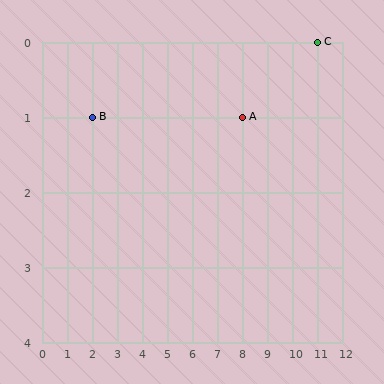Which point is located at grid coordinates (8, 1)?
Point A is at (8, 1).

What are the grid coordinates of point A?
Point A is at grid coordinates (8, 1).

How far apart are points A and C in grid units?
Points A and C are 3 columns and 1 row apart (about 3.2 grid units diagonally).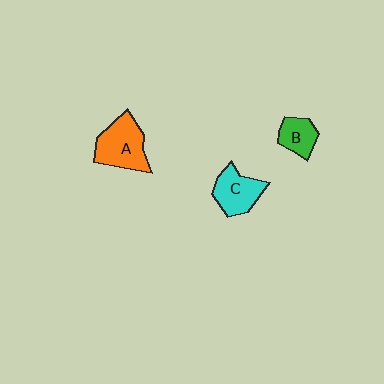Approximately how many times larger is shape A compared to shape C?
Approximately 1.3 times.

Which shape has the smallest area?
Shape B (green).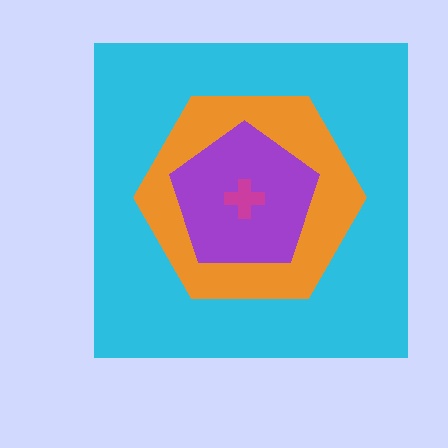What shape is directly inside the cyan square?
The orange hexagon.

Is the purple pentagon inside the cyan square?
Yes.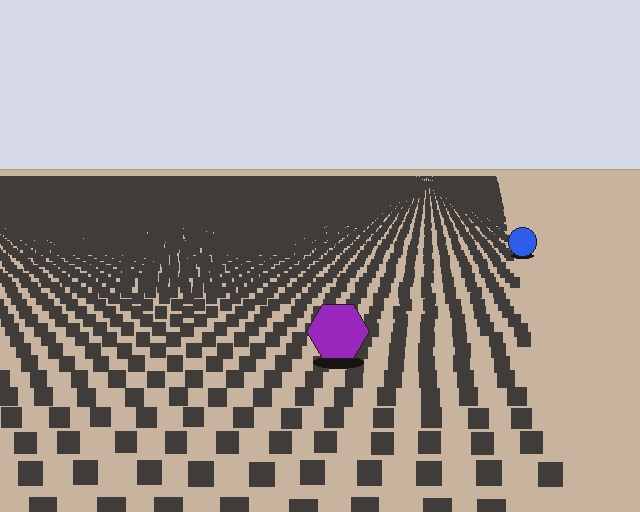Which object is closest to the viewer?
The purple hexagon is closest. The texture marks near it are larger and more spread out.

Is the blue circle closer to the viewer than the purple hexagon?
No. The purple hexagon is closer — you can tell from the texture gradient: the ground texture is coarser near it.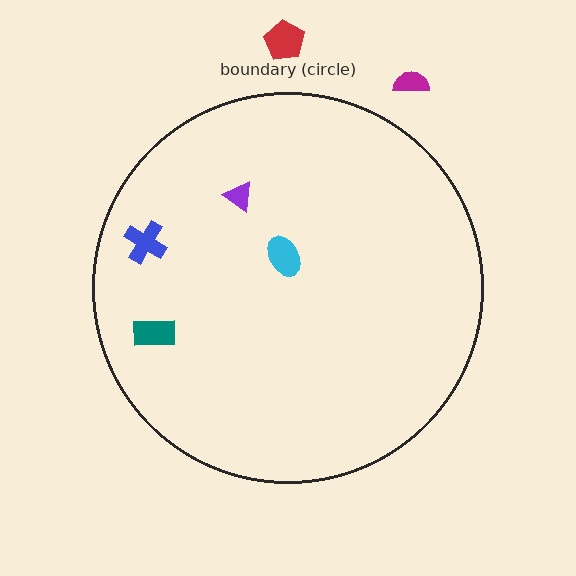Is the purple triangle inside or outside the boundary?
Inside.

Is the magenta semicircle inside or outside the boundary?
Outside.